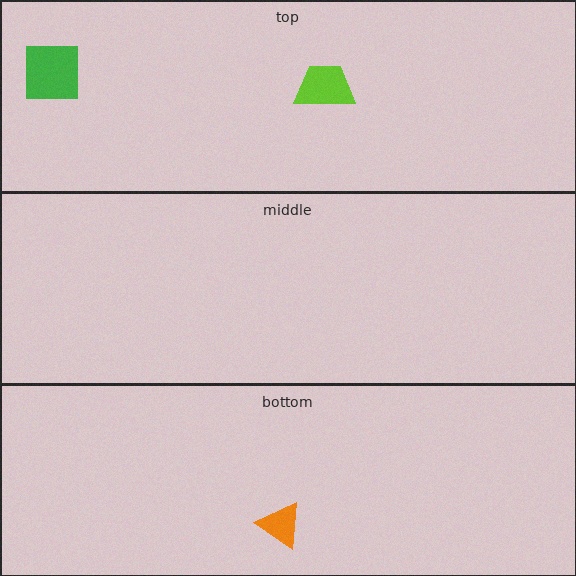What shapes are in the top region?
The lime trapezoid, the green square.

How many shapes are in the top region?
2.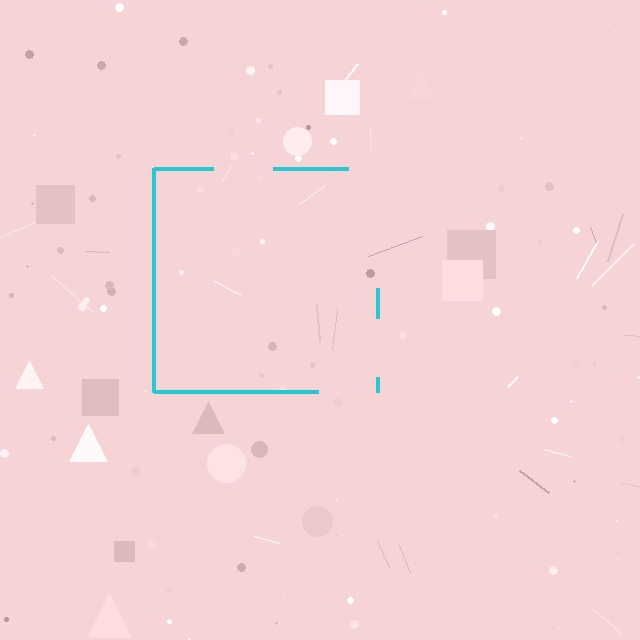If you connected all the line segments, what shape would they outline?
They would outline a square.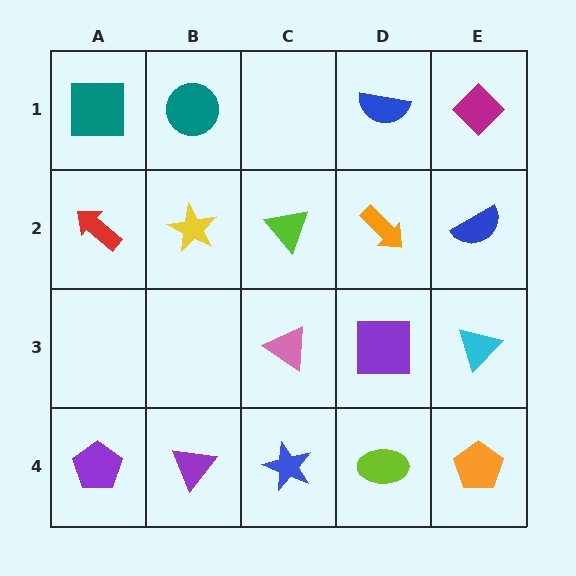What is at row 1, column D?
A blue semicircle.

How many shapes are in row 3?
3 shapes.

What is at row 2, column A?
A red arrow.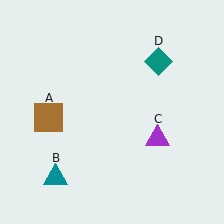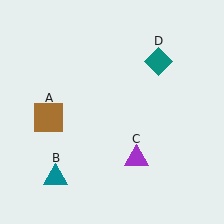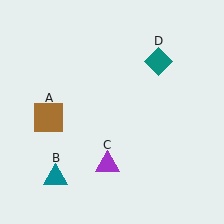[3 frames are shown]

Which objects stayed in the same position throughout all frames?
Brown square (object A) and teal triangle (object B) and teal diamond (object D) remained stationary.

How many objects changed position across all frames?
1 object changed position: purple triangle (object C).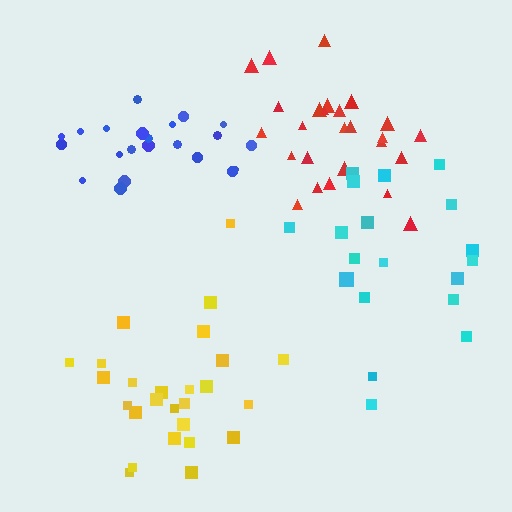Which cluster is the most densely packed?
Yellow.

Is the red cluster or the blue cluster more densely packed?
Blue.